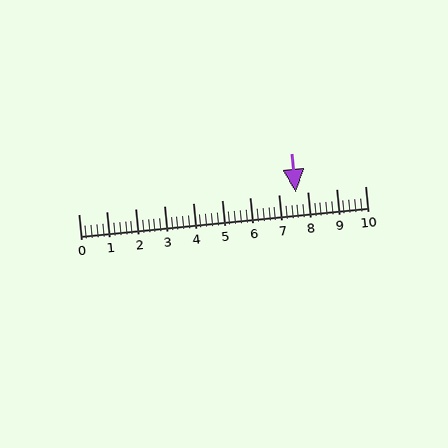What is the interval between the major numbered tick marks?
The major tick marks are spaced 1 units apart.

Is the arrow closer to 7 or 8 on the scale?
The arrow is closer to 8.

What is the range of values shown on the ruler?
The ruler shows values from 0 to 10.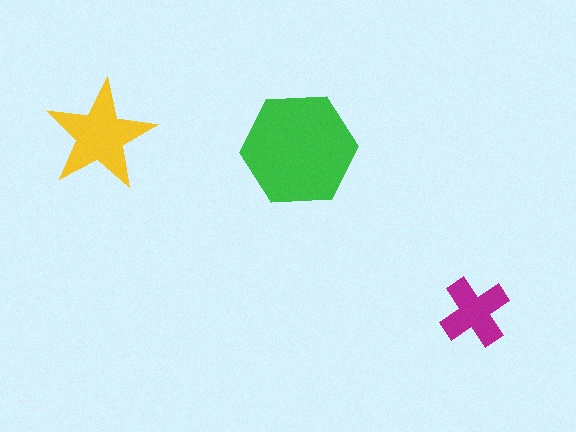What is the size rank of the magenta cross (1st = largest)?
3rd.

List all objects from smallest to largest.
The magenta cross, the yellow star, the green hexagon.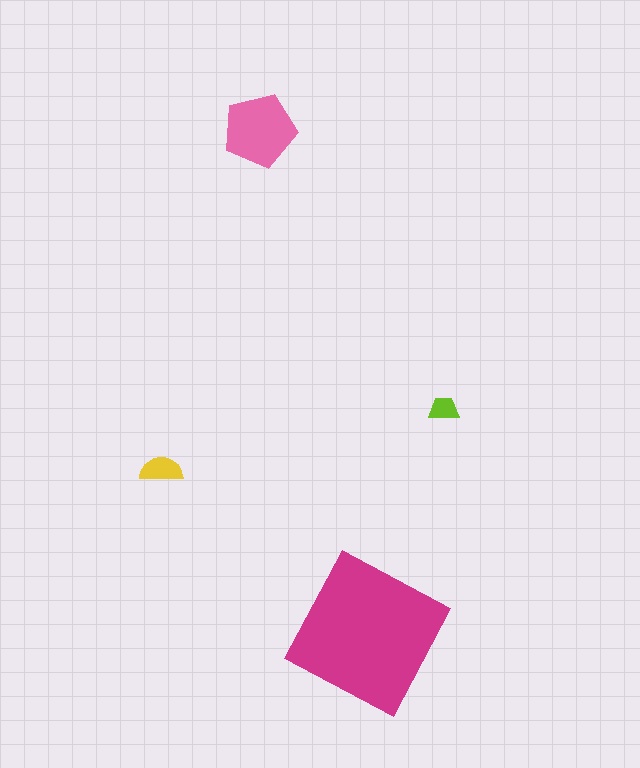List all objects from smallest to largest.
The lime trapezoid, the yellow semicircle, the pink pentagon, the magenta square.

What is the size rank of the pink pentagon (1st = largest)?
2nd.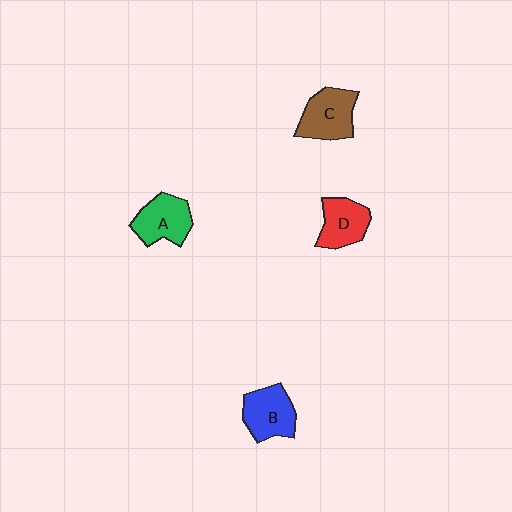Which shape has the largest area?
Shape C (brown).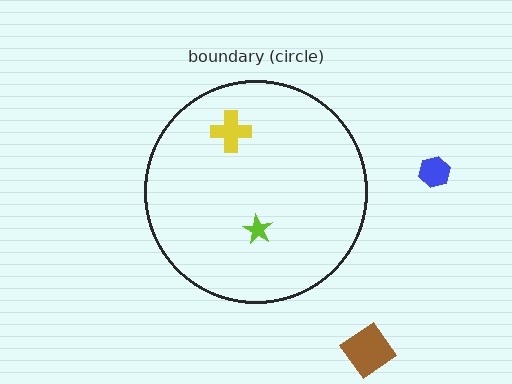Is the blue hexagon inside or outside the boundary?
Outside.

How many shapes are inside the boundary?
2 inside, 2 outside.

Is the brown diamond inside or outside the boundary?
Outside.